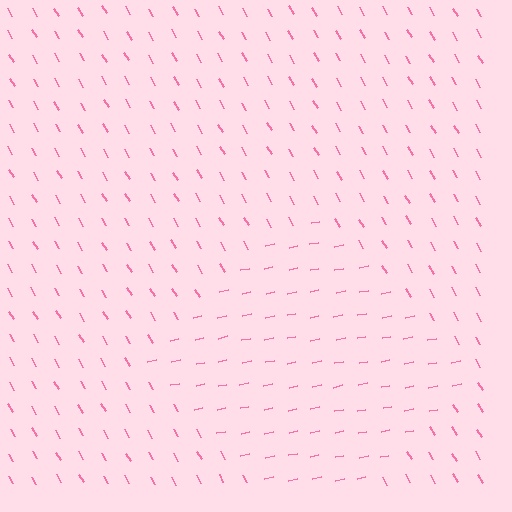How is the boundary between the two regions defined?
The boundary is defined purely by a change in line orientation (approximately 72 degrees difference). All lines are the same color and thickness.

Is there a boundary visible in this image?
Yes, there is a texture boundary formed by a change in line orientation.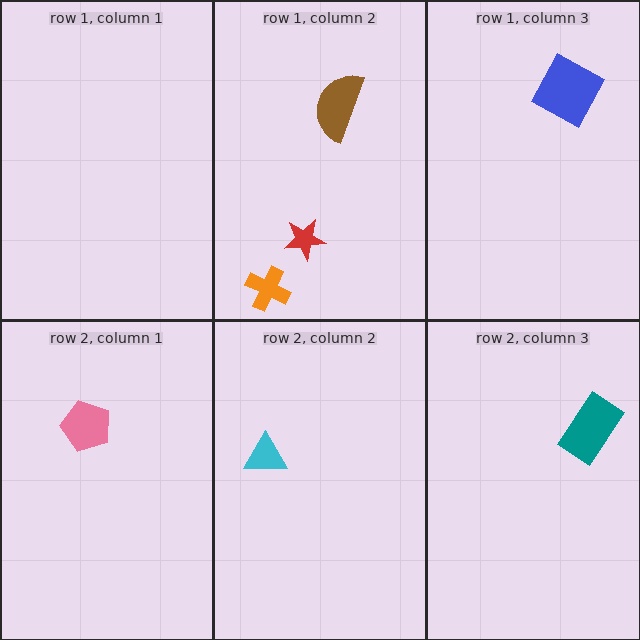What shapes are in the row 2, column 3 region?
The teal rectangle.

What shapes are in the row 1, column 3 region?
The blue square.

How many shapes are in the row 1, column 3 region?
1.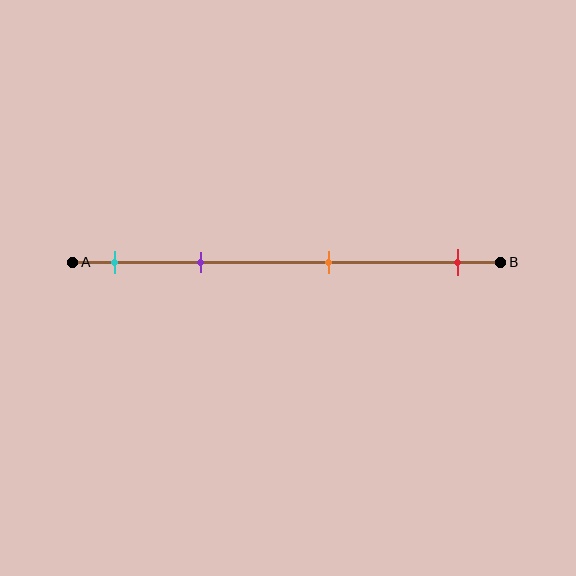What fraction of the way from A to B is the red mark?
The red mark is approximately 90% (0.9) of the way from A to B.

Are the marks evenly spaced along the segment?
No, the marks are not evenly spaced.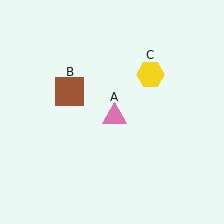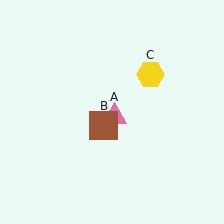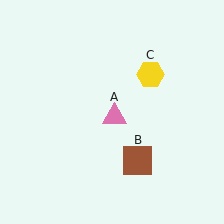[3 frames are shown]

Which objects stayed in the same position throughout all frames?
Pink triangle (object A) and yellow hexagon (object C) remained stationary.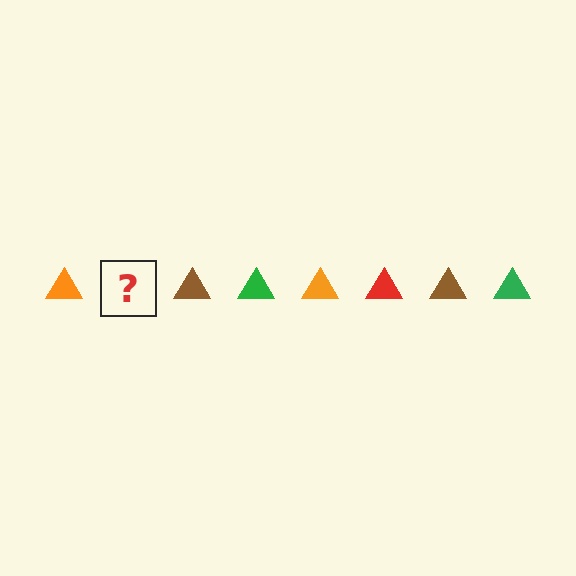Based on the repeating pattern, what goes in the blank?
The blank should be a red triangle.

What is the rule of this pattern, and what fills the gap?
The rule is that the pattern cycles through orange, red, brown, green triangles. The gap should be filled with a red triangle.